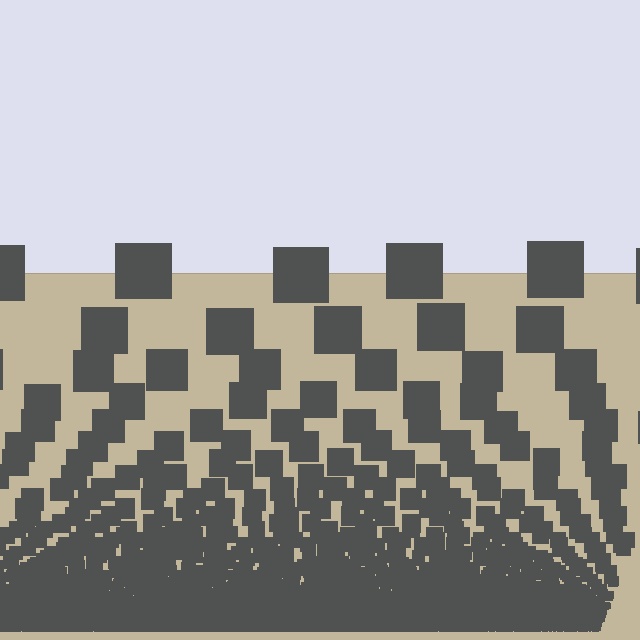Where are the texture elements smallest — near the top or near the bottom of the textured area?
Near the bottom.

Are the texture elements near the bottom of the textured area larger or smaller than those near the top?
Smaller. The gradient is inverted — elements near the bottom are smaller and denser.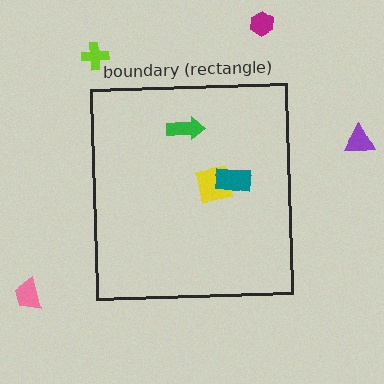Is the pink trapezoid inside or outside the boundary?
Outside.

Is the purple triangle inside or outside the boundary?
Outside.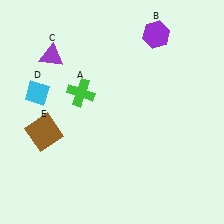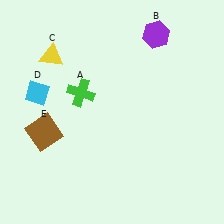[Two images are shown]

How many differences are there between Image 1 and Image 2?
There is 1 difference between the two images.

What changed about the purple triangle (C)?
In Image 1, C is purple. In Image 2, it changed to yellow.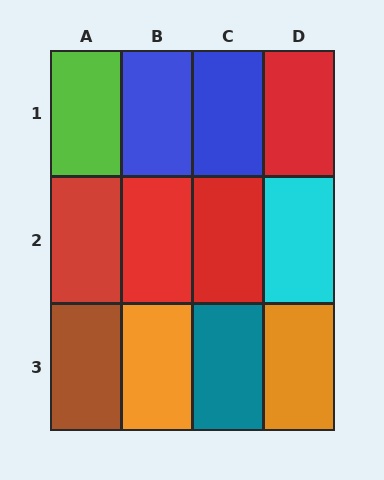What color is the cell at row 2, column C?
Red.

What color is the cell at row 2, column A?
Red.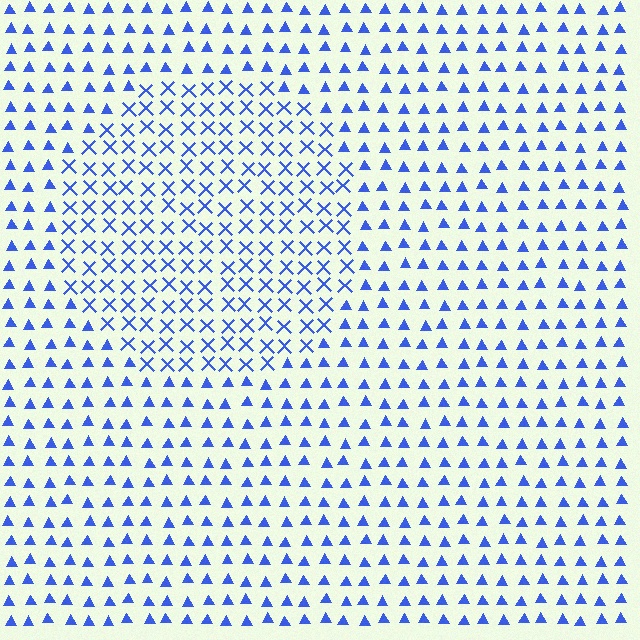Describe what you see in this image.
The image is filled with small blue elements arranged in a uniform grid. A circle-shaped region contains X marks, while the surrounding area contains triangles. The boundary is defined purely by the change in element shape.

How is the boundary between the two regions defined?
The boundary is defined by a change in element shape: X marks inside vs. triangles outside. All elements share the same color and spacing.